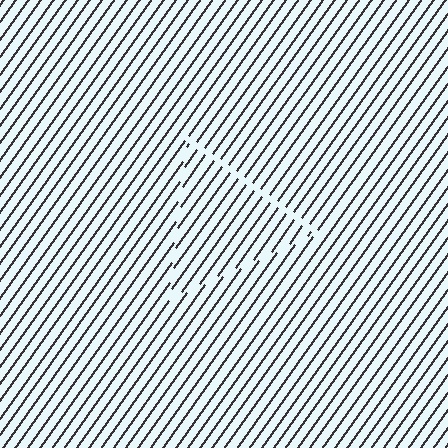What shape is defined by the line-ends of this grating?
An illusory triangle. The interior of the shape contains the same grating, shifted by half a period — the contour is defined by the phase discontinuity where line-ends from the inner and outer gratings abut.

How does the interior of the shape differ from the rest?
The interior of the shape contains the same grating, shifted by half a period — the contour is defined by the phase discontinuity where line-ends from the inner and outer gratings abut.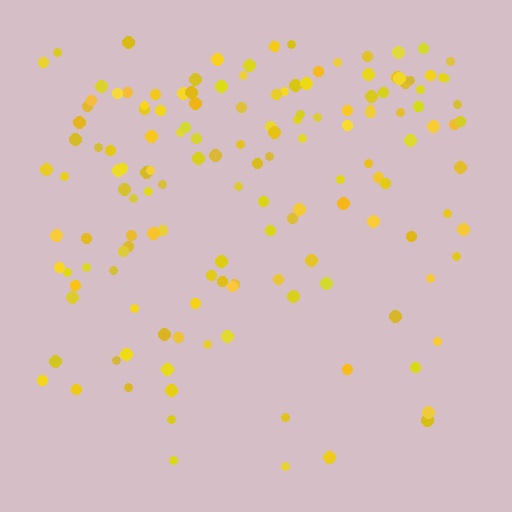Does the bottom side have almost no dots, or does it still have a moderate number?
Still a moderate number, just noticeably fewer than the top.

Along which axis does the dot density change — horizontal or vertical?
Vertical.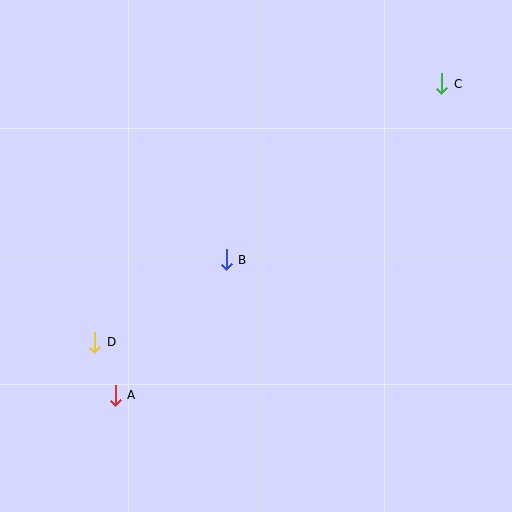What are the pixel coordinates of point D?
Point D is at (95, 342).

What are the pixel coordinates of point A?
Point A is at (115, 395).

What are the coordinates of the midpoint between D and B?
The midpoint between D and B is at (161, 301).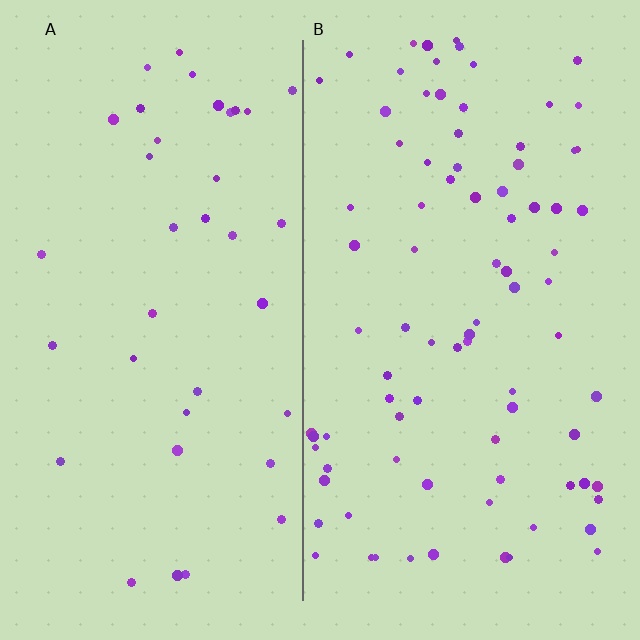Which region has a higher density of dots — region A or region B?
B (the right).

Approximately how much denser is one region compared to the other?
Approximately 2.3× — region B over region A.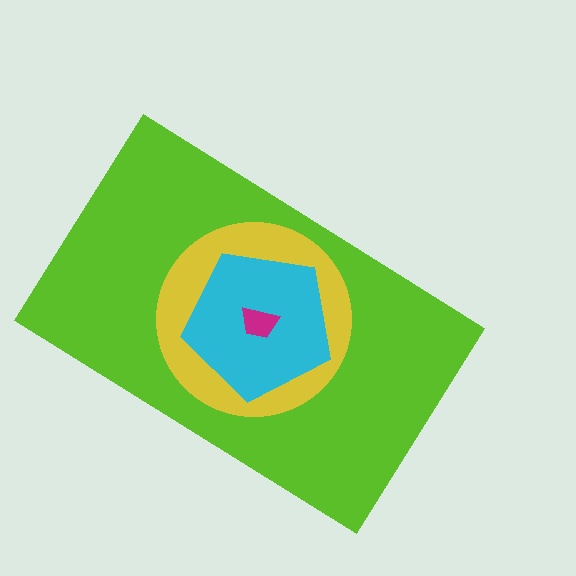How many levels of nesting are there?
4.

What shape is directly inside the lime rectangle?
The yellow circle.